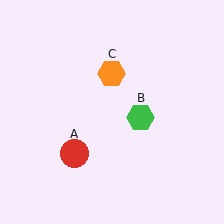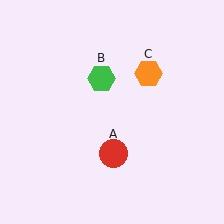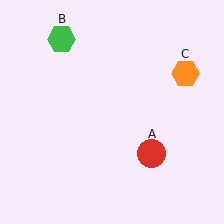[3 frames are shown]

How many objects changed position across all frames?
3 objects changed position: red circle (object A), green hexagon (object B), orange hexagon (object C).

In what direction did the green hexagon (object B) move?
The green hexagon (object B) moved up and to the left.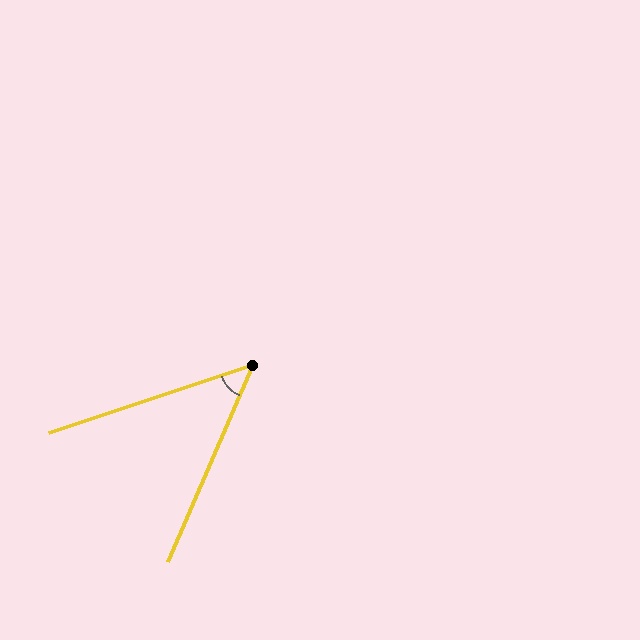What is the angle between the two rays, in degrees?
Approximately 48 degrees.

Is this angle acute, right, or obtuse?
It is acute.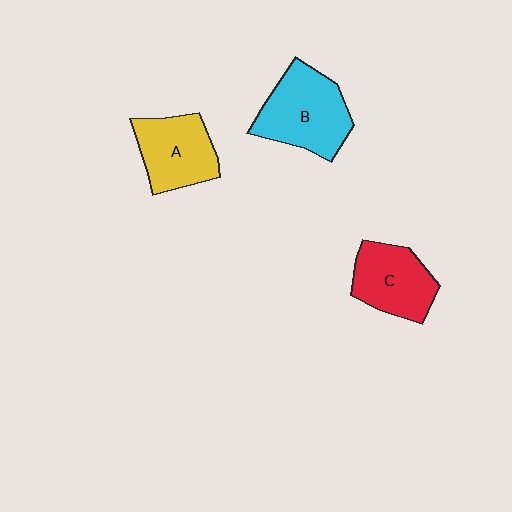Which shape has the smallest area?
Shape C (red).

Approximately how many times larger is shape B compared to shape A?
Approximately 1.2 times.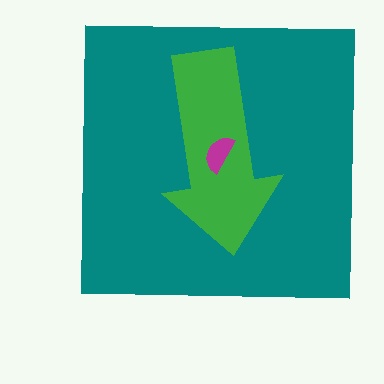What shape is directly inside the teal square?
The green arrow.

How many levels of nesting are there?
3.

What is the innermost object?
The magenta semicircle.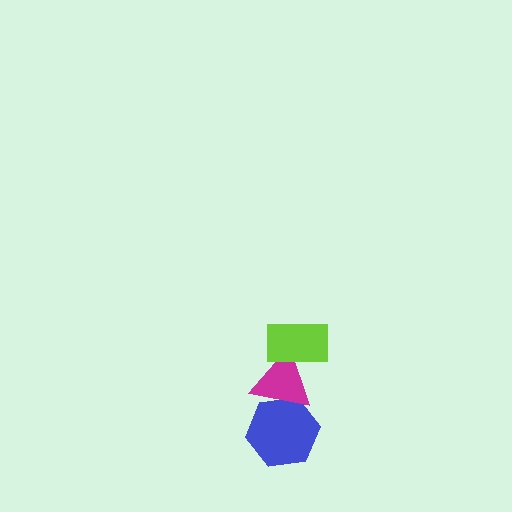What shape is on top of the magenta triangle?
The lime rectangle is on top of the magenta triangle.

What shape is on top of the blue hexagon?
The magenta triangle is on top of the blue hexagon.